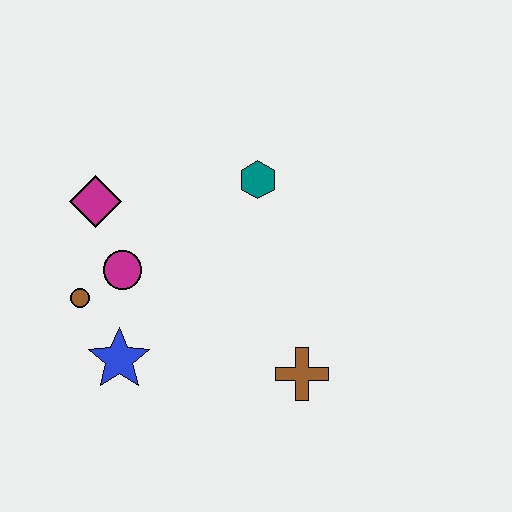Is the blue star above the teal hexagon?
No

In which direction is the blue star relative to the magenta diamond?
The blue star is below the magenta diamond.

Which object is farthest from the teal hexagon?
The blue star is farthest from the teal hexagon.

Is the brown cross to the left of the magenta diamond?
No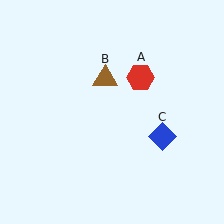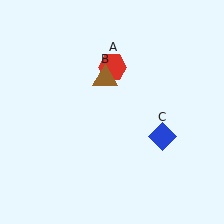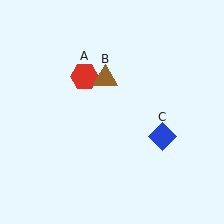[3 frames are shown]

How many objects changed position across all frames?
1 object changed position: red hexagon (object A).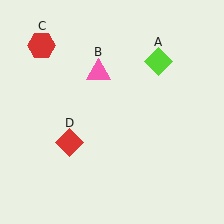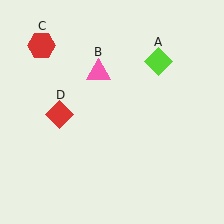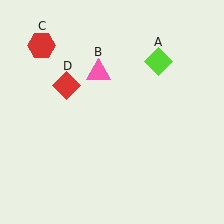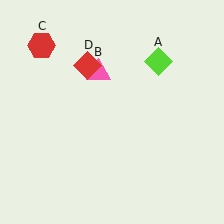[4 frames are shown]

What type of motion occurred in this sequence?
The red diamond (object D) rotated clockwise around the center of the scene.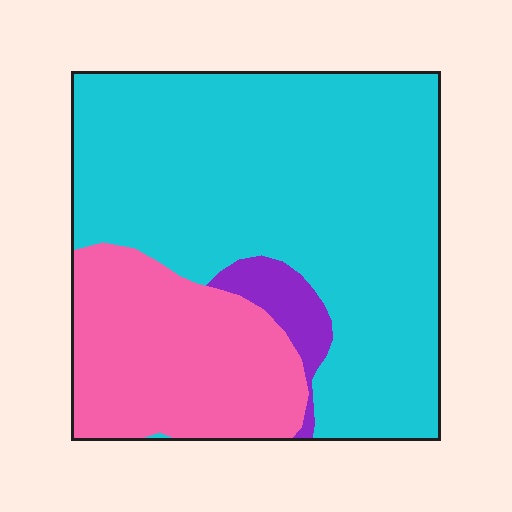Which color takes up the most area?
Cyan, at roughly 70%.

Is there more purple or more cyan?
Cyan.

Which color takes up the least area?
Purple, at roughly 5%.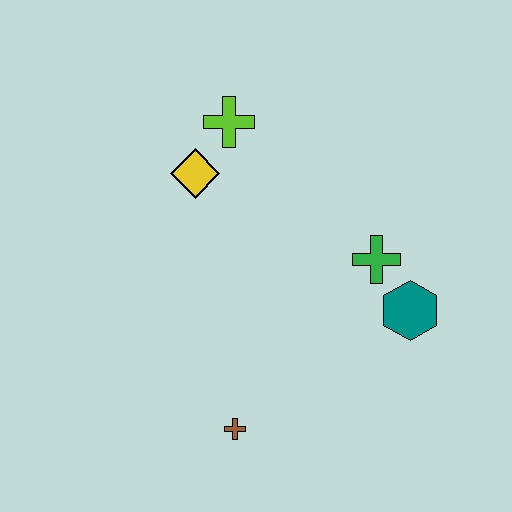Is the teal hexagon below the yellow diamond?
Yes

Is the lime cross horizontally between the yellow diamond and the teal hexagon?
Yes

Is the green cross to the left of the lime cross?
No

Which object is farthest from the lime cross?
The brown cross is farthest from the lime cross.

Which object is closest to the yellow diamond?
The lime cross is closest to the yellow diamond.